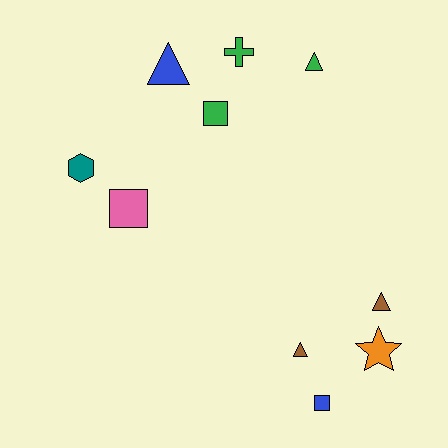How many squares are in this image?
There are 3 squares.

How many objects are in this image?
There are 10 objects.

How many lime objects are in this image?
There are no lime objects.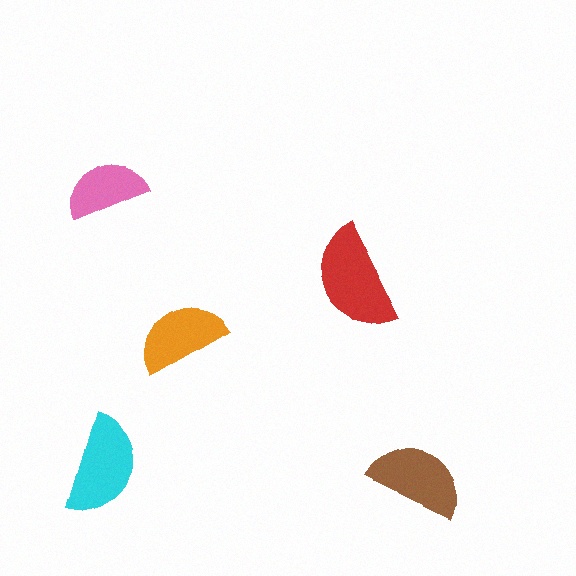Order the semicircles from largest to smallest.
the red one, the cyan one, the brown one, the orange one, the pink one.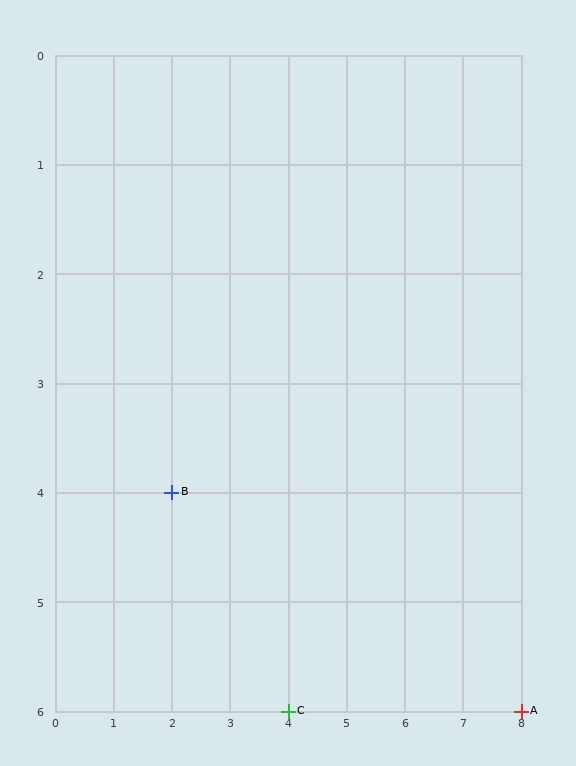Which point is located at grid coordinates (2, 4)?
Point B is at (2, 4).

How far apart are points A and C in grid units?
Points A and C are 4 columns apart.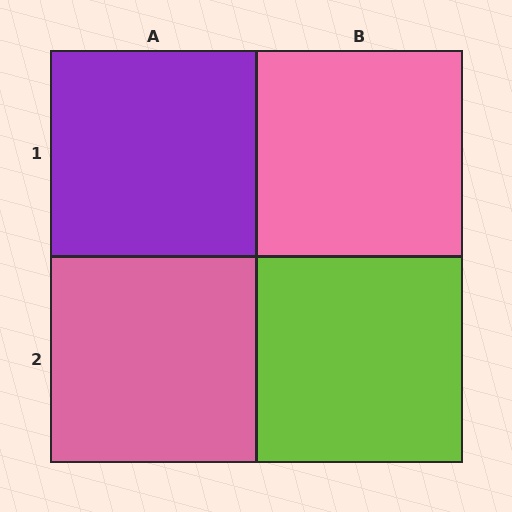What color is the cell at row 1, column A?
Purple.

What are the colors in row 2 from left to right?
Pink, lime.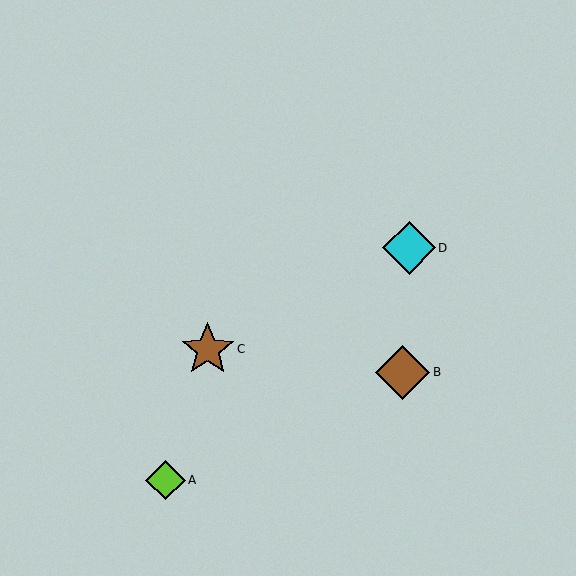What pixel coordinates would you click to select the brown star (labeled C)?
Click at (208, 349) to select the brown star C.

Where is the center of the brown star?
The center of the brown star is at (208, 349).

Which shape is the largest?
The brown diamond (labeled B) is the largest.